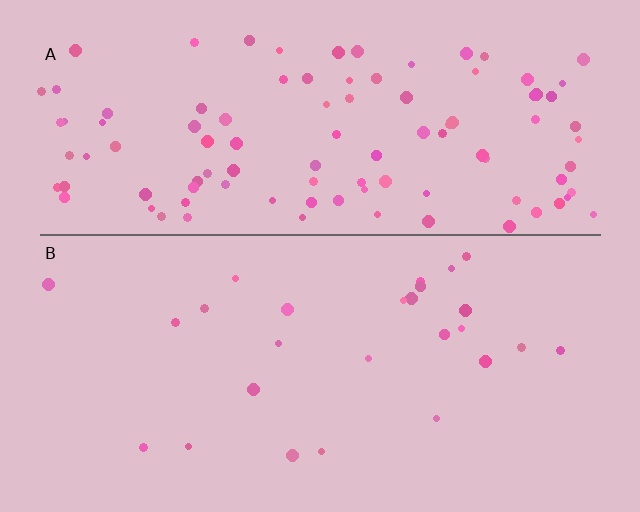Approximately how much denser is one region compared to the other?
Approximately 4.0× — region A over region B.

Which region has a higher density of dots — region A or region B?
A (the top).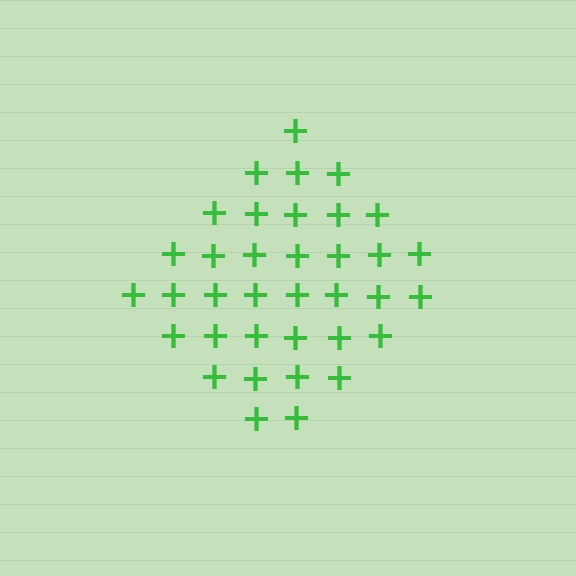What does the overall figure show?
The overall figure shows a diamond.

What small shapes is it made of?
It is made of small plus signs.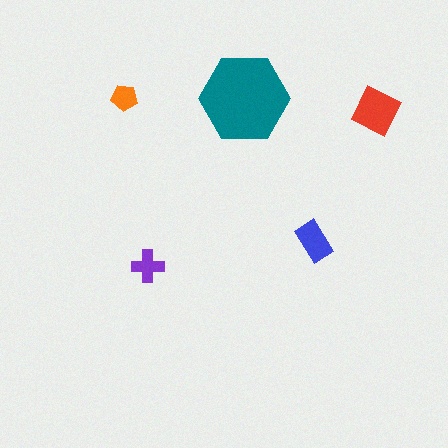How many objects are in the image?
There are 5 objects in the image.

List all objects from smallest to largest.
The orange pentagon, the purple cross, the blue rectangle, the red diamond, the teal hexagon.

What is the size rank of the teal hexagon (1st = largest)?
1st.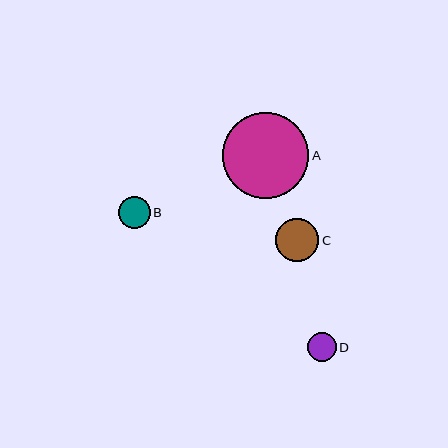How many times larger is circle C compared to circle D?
Circle C is approximately 1.5 times the size of circle D.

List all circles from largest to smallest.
From largest to smallest: A, C, B, D.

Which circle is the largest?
Circle A is the largest with a size of approximately 86 pixels.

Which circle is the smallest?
Circle D is the smallest with a size of approximately 29 pixels.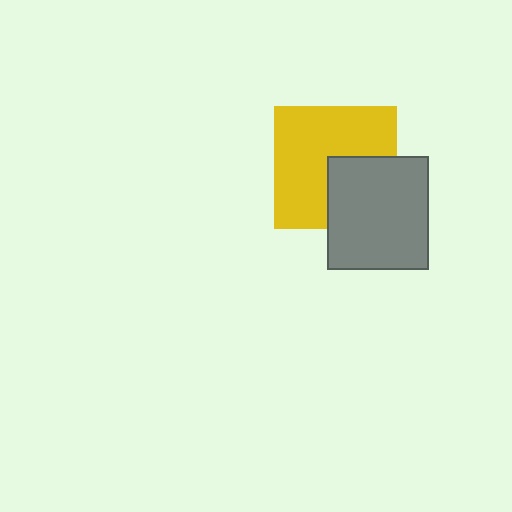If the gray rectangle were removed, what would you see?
You would see the complete yellow square.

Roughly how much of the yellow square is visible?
Most of it is visible (roughly 66%).